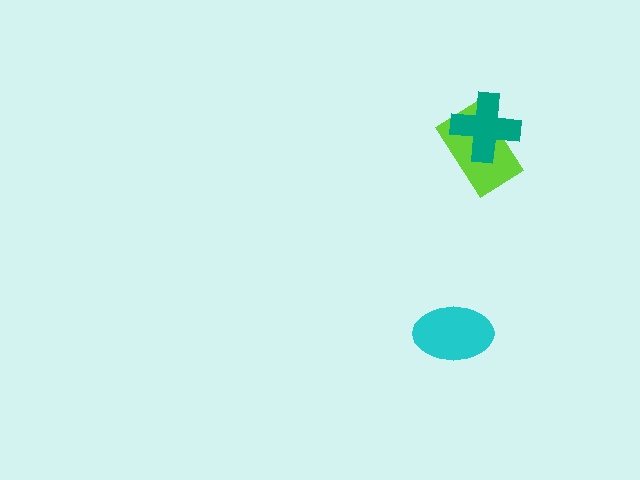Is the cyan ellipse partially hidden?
No, no other shape covers it.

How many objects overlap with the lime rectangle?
1 object overlaps with the lime rectangle.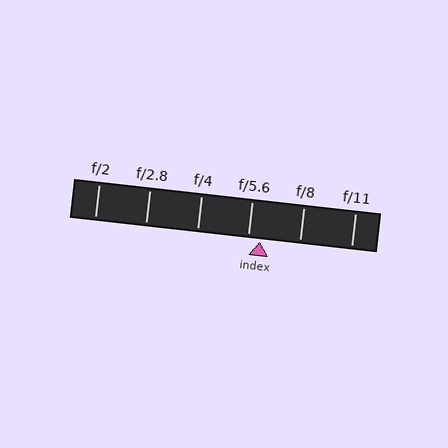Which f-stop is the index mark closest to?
The index mark is closest to f/5.6.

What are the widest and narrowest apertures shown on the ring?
The widest aperture shown is f/2 and the narrowest is f/11.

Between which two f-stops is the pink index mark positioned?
The index mark is between f/5.6 and f/8.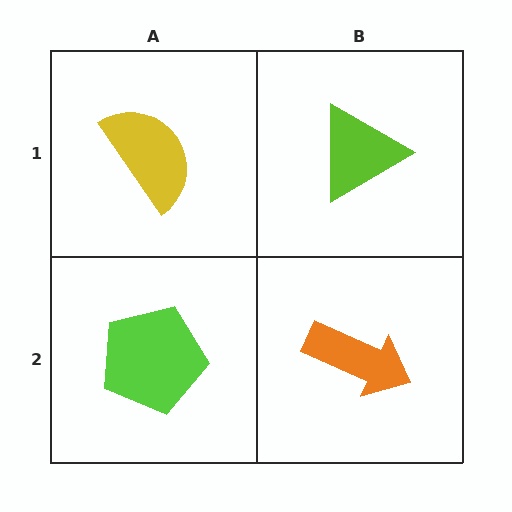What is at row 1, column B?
A lime triangle.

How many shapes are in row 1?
2 shapes.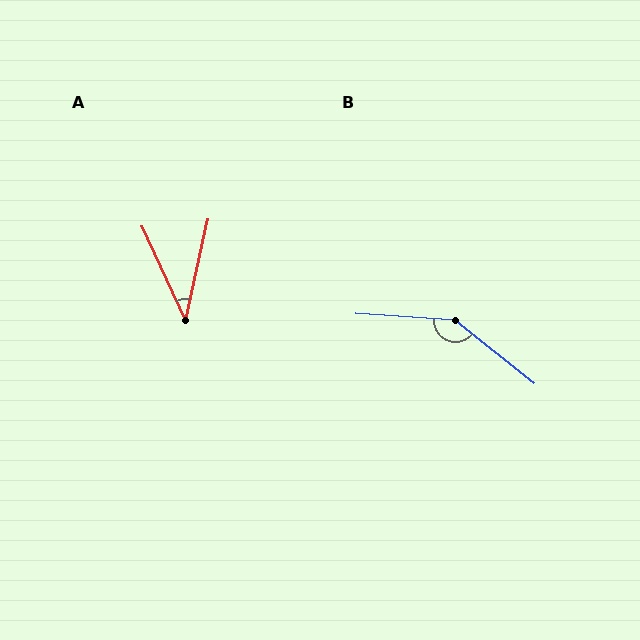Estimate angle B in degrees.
Approximately 145 degrees.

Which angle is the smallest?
A, at approximately 37 degrees.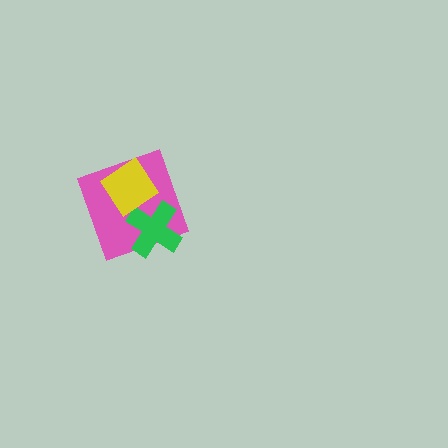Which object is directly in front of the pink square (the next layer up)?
The green cross is directly in front of the pink square.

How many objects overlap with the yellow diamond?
2 objects overlap with the yellow diamond.